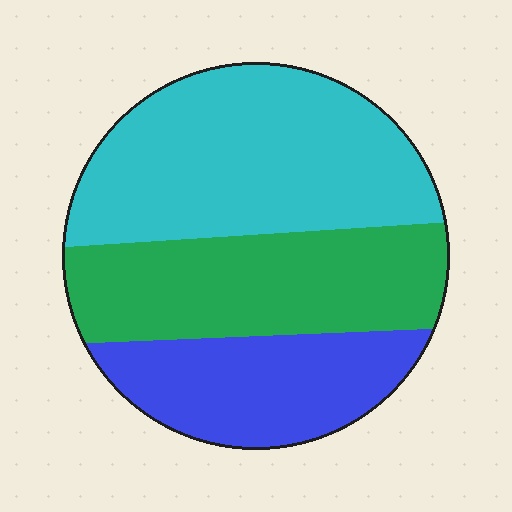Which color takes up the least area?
Blue, at roughly 25%.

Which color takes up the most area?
Cyan, at roughly 45%.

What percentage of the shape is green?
Green takes up about one third (1/3) of the shape.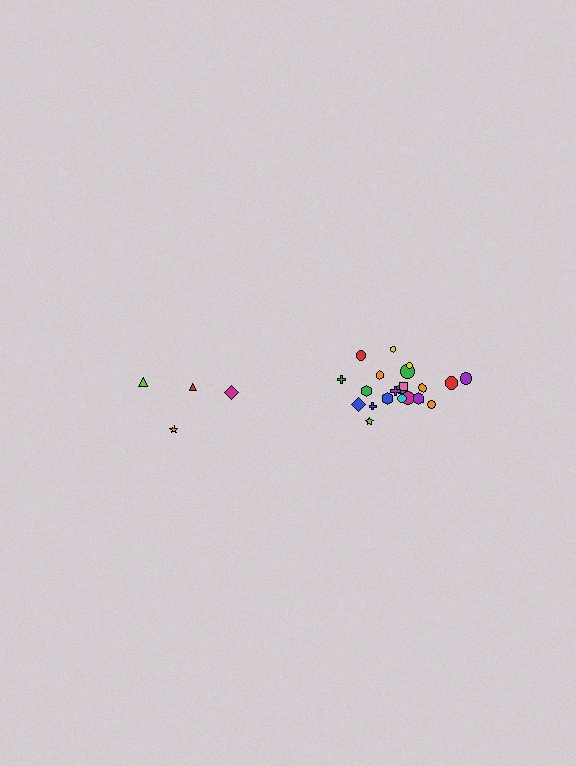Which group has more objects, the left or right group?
The right group.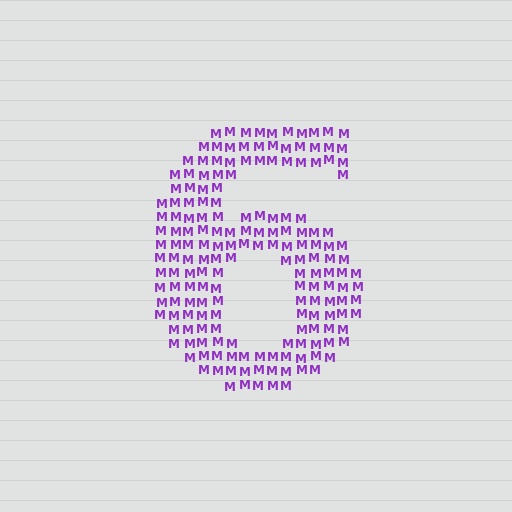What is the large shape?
The large shape is the digit 6.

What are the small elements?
The small elements are letter M's.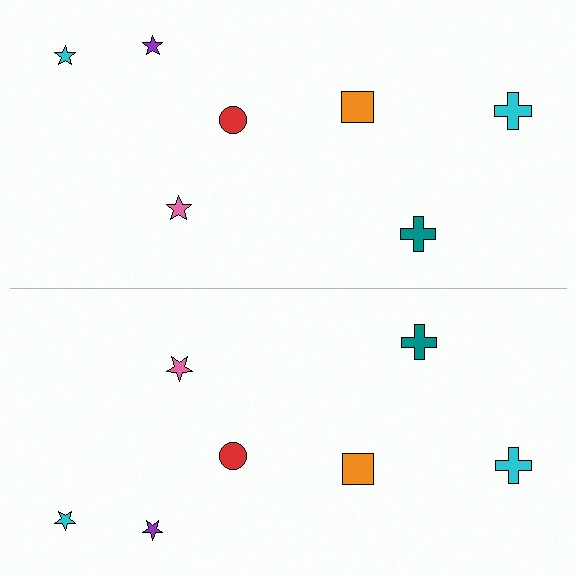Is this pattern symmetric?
Yes, this pattern has bilateral (reflection) symmetry.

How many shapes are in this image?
There are 14 shapes in this image.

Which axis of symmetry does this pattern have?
The pattern has a horizontal axis of symmetry running through the center of the image.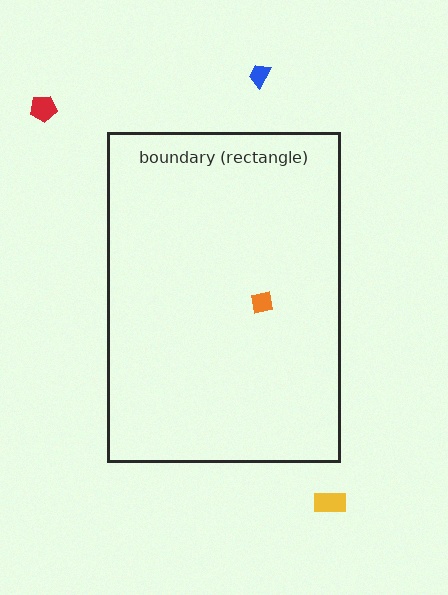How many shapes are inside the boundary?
1 inside, 3 outside.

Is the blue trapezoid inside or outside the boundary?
Outside.